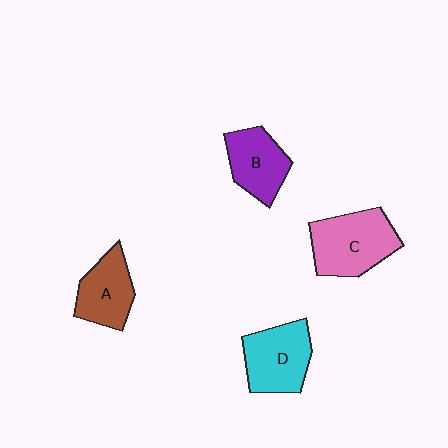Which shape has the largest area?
Shape C (pink).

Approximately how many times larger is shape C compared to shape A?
Approximately 1.3 times.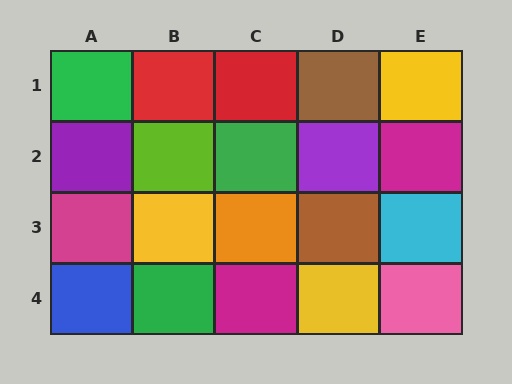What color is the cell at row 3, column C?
Orange.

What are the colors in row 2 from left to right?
Purple, lime, green, purple, magenta.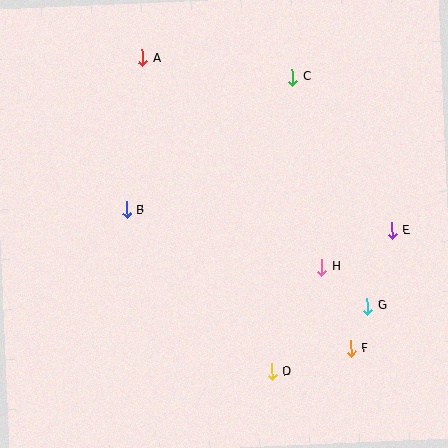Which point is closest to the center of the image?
Point B at (126, 210) is closest to the center.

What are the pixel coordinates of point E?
Point E is at (392, 231).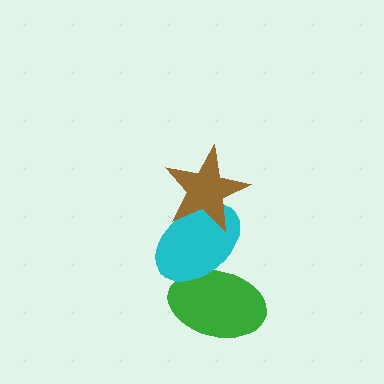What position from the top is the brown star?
The brown star is 1st from the top.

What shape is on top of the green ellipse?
The cyan ellipse is on top of the green ellipse.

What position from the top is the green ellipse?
The green ellipse is 3rd from the top.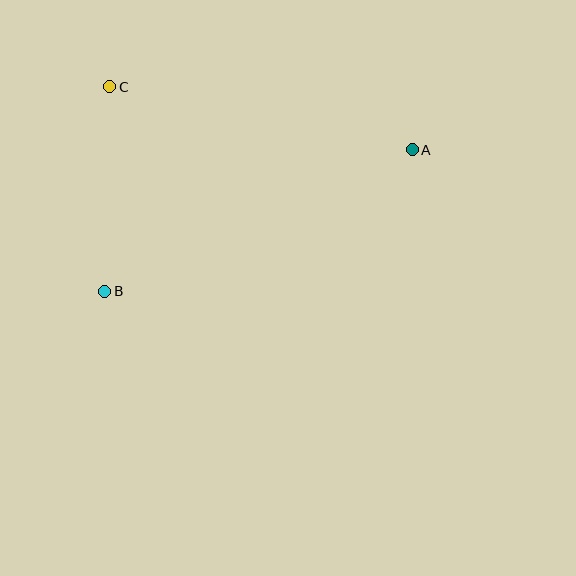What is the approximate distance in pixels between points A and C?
The distance between A and C is approximately 309 pixels.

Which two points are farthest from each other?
Points A and B are farthest from each other.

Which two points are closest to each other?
Points B and C are closest to each other.